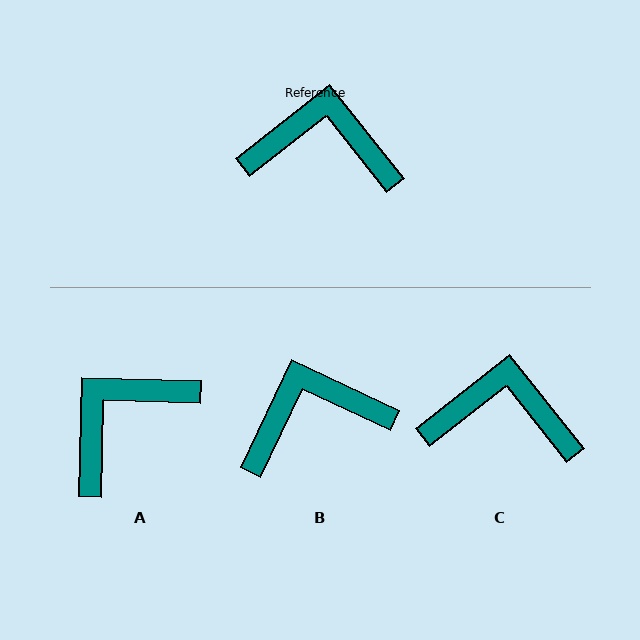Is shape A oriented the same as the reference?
No, it is off by about 50 degrees.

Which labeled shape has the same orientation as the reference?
C.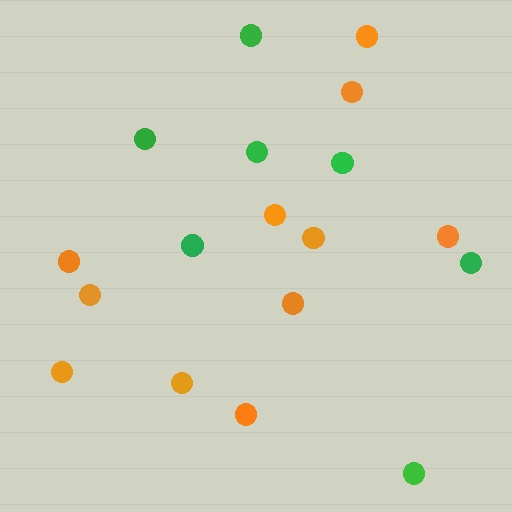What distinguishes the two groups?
There are 2 groups: one group of green circles (7) and one group of orange circles (11).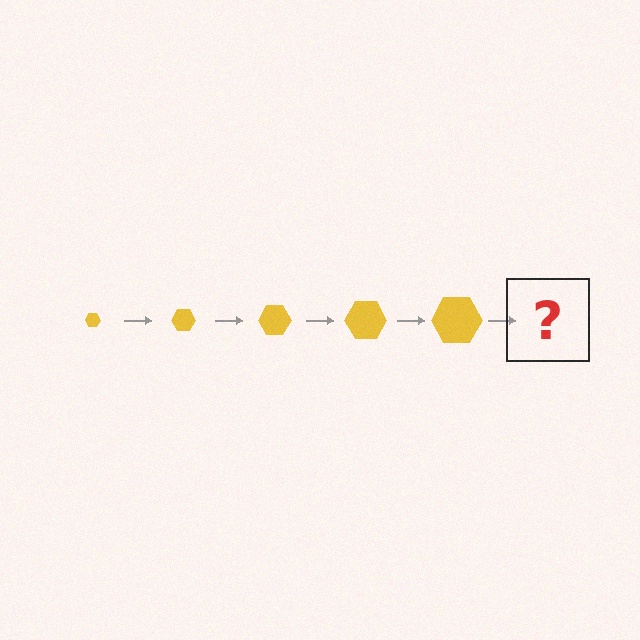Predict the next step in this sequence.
The next step is a yellow hexagon, larger than the previous one.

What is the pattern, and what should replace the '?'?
The pattern is that the hexagon gets progressively larger each step. The '?' should be a yellow hexagon, larger than the previous one.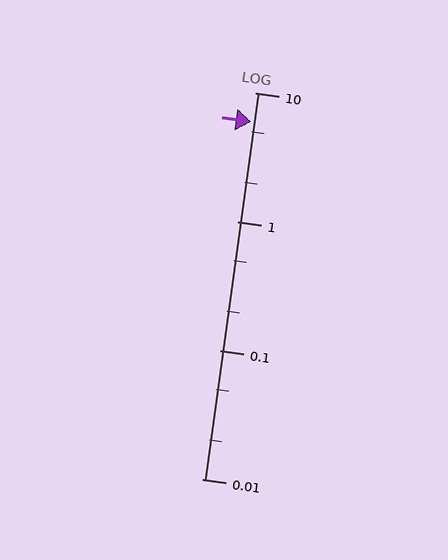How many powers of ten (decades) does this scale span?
The scale spans 3 decades, from 0.01 to 10.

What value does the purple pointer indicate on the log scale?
The pointer indicates approximately 5.9.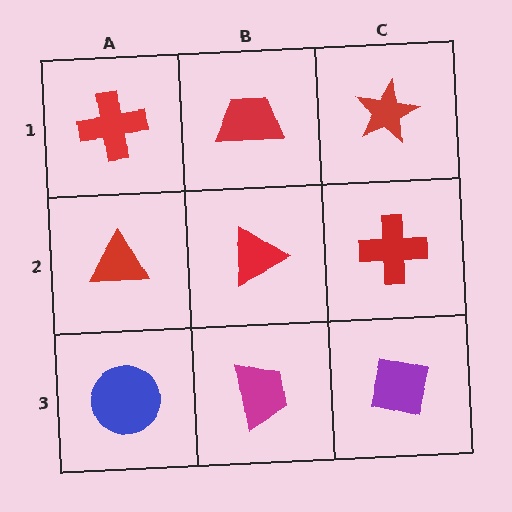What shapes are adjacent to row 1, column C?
A red cross (row 2, column C), a red trapezoid (row 1, column B).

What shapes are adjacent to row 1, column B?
A red triangle (row 2, column B), a red cross (row 1, column A), a red star (row 1, column C).